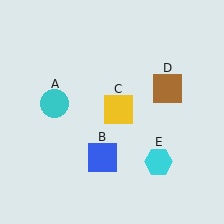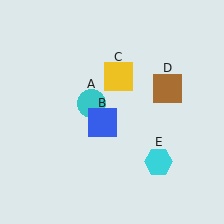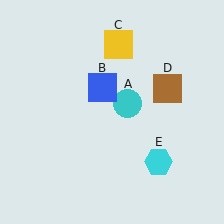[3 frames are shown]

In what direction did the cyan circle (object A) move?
The cyan circle (object A) moved right.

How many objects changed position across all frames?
3 objects changed position: cyan circle (object A), blue square (object B), yellow square (object C).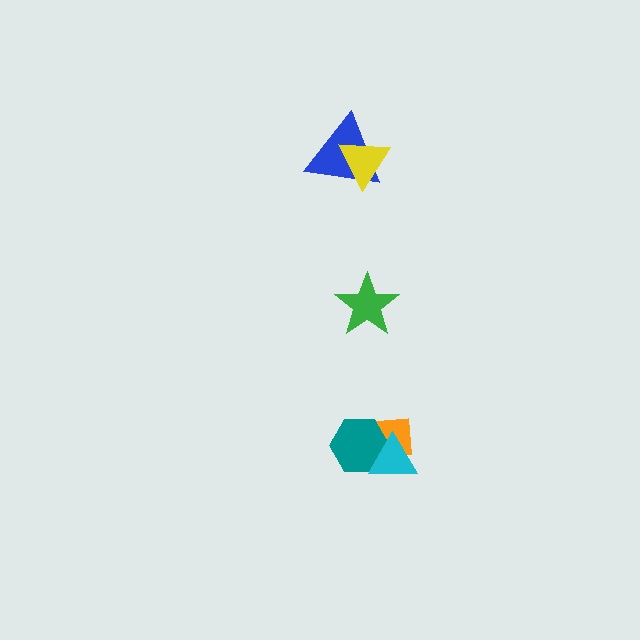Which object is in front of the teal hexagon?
The cyan triangle is in front of the teal hexagon.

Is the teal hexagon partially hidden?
Yes, it is partially covered by another shape.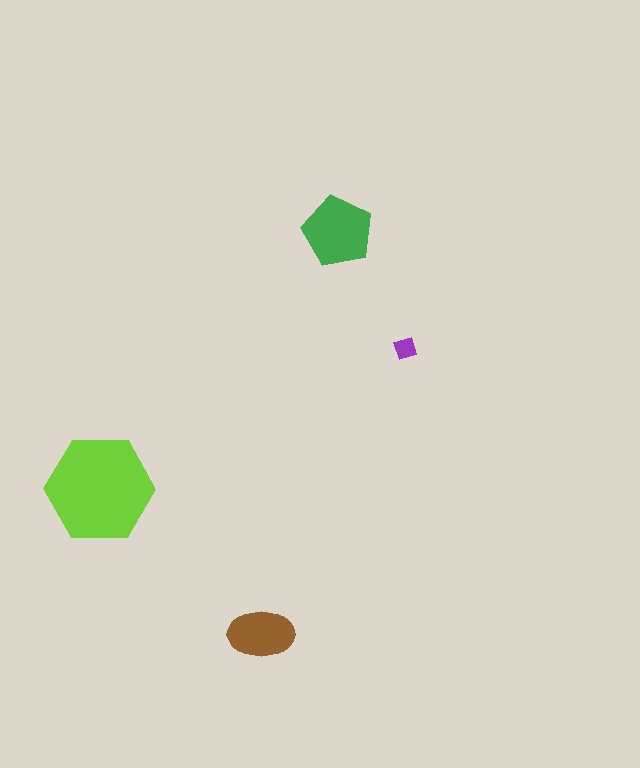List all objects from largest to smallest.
The lime hexagon, the green pentagon, the brown ellipse, the purple diamond.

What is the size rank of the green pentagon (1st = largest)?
2nd.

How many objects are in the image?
There are 4 objects in the image.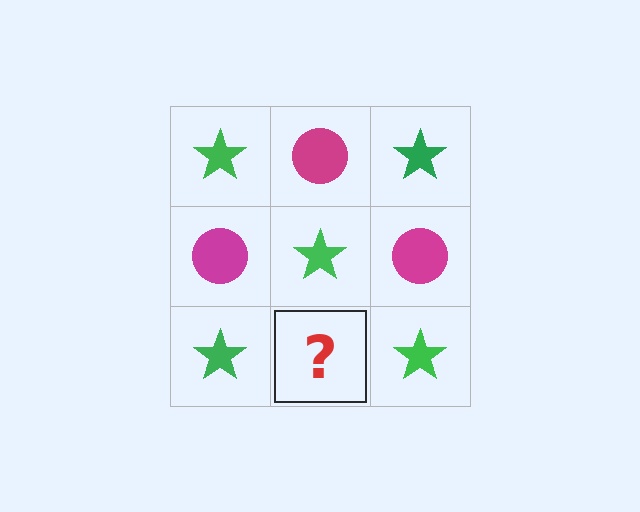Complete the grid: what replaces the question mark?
The question mark should be replaced with a magenta circle.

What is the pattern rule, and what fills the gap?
The rule is that it alternates green star and magenta circle in a checkerboard pattern. The gap should be filled with a magenta circle.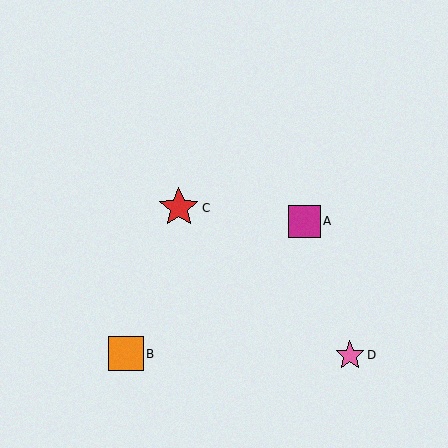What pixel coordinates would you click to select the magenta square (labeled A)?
Click at (304, 221) to select the magenta square A.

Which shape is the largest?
The red star (labeled C) is the largest.